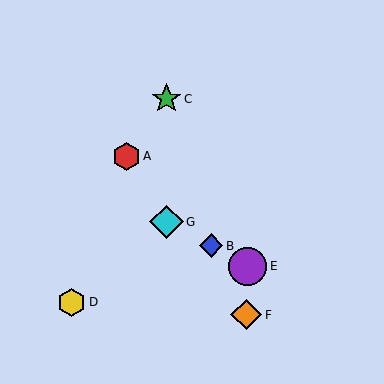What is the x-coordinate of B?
Object B is at x≈211.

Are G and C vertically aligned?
Yes, both are at x≈166.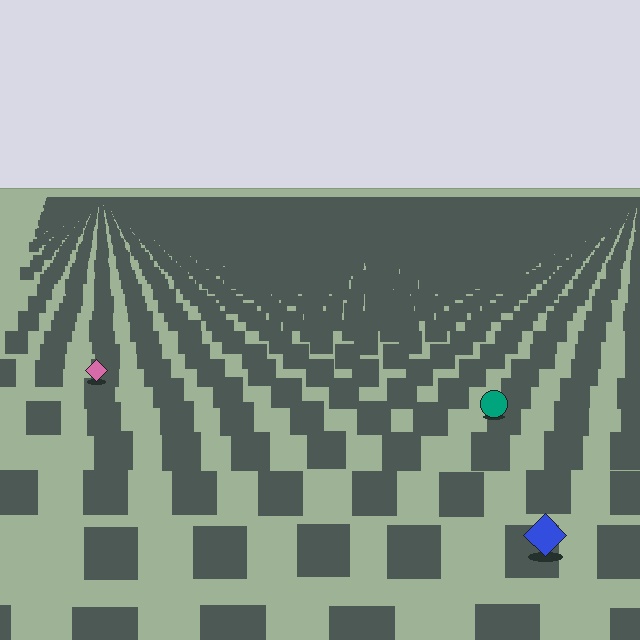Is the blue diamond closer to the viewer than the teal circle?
Yes. The blue diamond is closer — you can tell from the texture gradient: the ground texture is coarser near it.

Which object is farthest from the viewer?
The pink diamond is farthest from the viewer. It appears smaller and the ground texture around it is denser.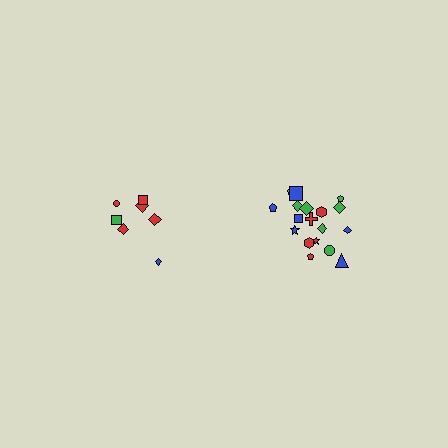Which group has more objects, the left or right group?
The right group.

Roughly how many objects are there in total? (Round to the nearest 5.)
Roughly 25 objects in total.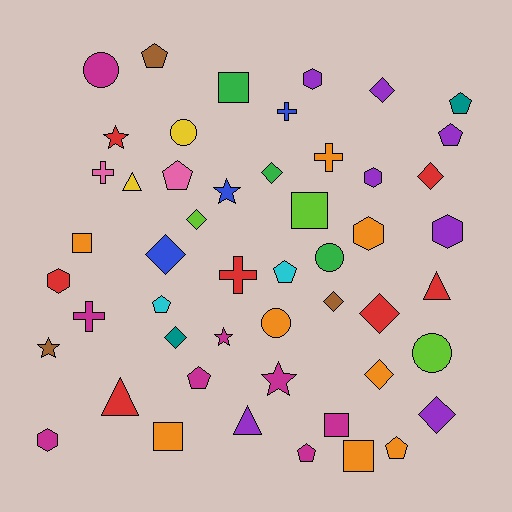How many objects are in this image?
There are 50 objects.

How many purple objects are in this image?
There are 7 purple objects.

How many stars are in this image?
There are 5 stars.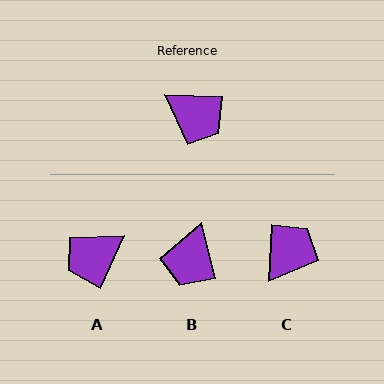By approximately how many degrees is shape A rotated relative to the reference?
Approximately 112 degrees clockwise.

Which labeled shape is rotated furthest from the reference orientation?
A, about 112 degrees away.